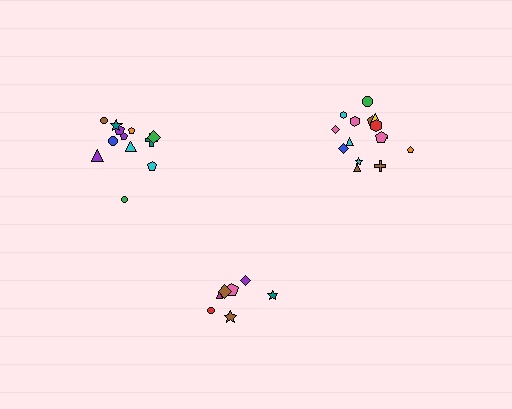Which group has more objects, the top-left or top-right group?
The top-right group.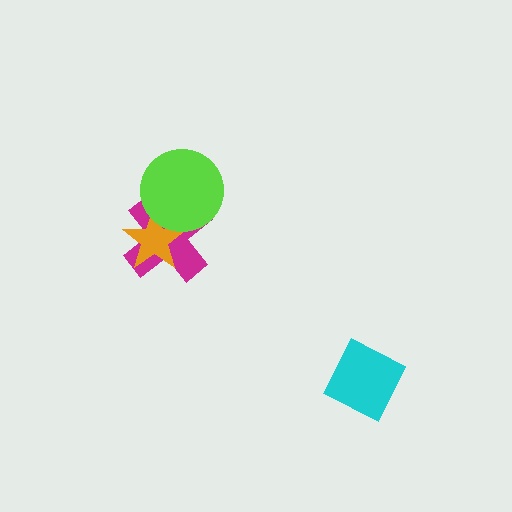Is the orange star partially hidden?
Yes, it is partially covered by another shape.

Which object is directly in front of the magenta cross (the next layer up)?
The orange star is directly in front of the magenta cross.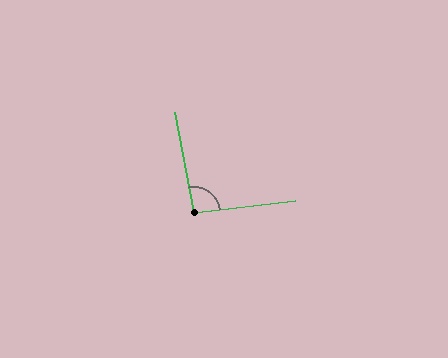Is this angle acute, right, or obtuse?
It is approximately a right angle.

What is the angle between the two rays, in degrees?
Approximately 94 degrees.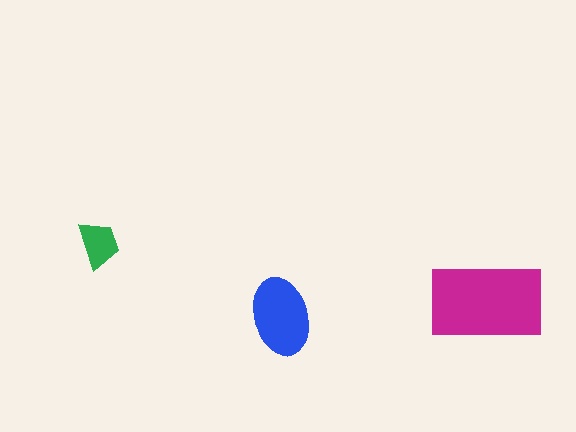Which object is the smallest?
The green trapezoid.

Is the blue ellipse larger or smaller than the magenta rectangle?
Smaller.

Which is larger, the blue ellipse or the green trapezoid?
The blue ellipse.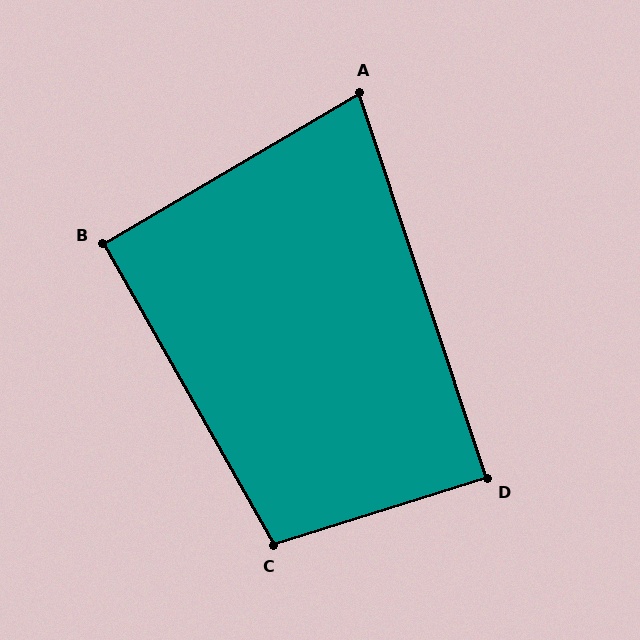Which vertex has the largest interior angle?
C, at approximately 102 degrees.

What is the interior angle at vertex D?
Approximately 89 degrees (approximately right).